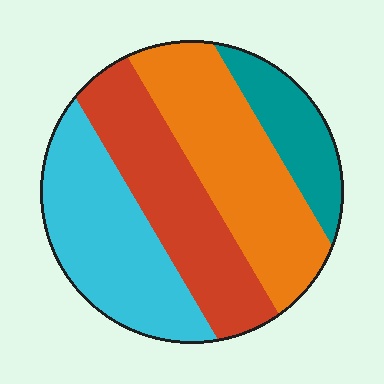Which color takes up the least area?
Teal, at roughly 15%.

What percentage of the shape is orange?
Orange takes up about one third (1/3) of the shape.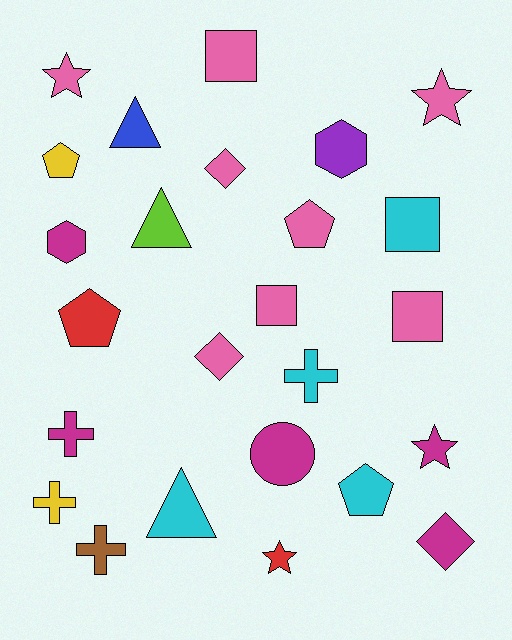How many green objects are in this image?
There are no green objects.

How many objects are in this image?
There are 25 objects.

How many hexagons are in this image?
There are 2 hexagons.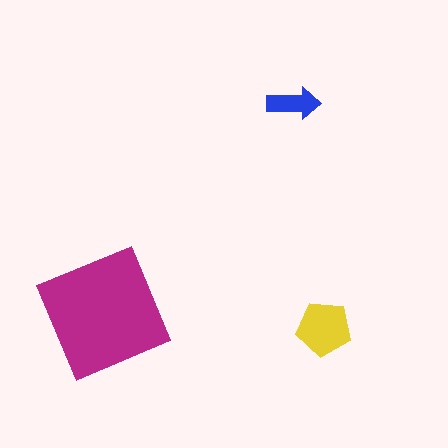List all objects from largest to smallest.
The magenta square, the yellow pentagon, the blue arrow.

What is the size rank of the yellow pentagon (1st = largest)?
2nd.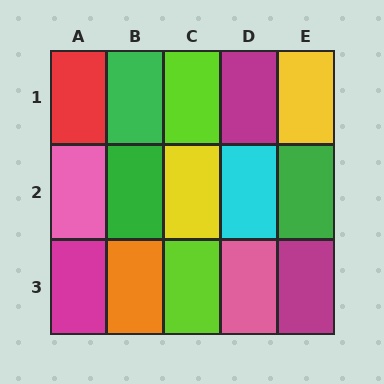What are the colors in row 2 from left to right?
Pink, green, yellow, cyan, green.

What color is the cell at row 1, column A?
Red.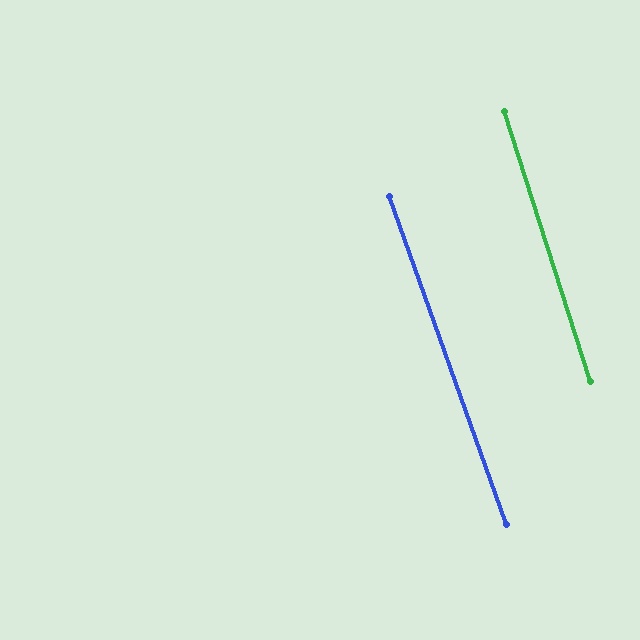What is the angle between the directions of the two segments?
Approximately 2 degrees.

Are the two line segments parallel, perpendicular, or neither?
Parallel — their directions differ by only 1.9°.